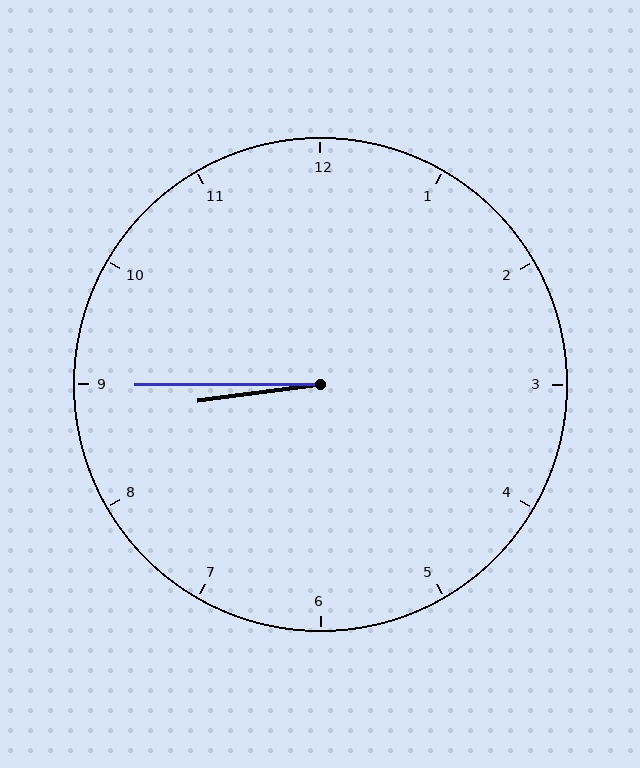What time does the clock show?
8:45.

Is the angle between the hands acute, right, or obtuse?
It is acute.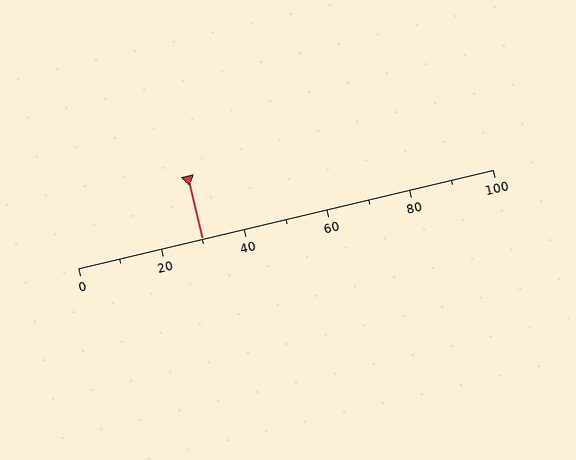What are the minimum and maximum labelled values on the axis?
The axis runs from 0 to 100.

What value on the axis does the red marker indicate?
The marker indicates approximately 30.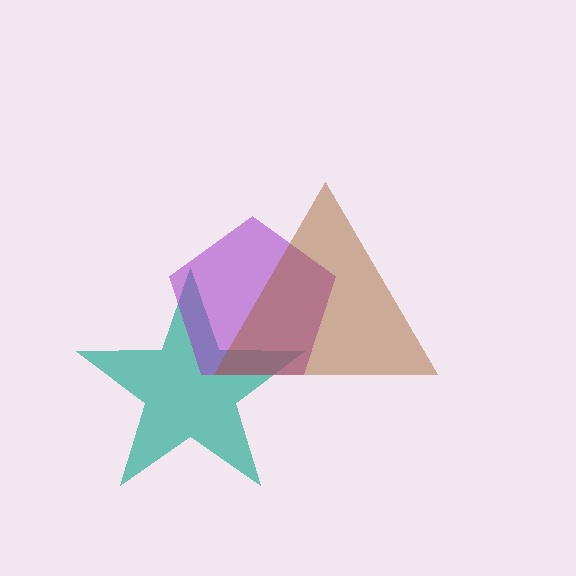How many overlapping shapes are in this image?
There are 3 overlapping shapes in the image.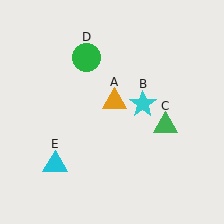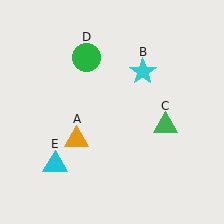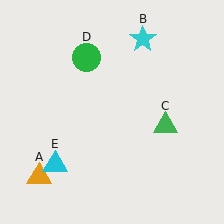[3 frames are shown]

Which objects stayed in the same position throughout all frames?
Green triangle (object C) and green circle (object D) and cyan triangle (object E) remained stationary.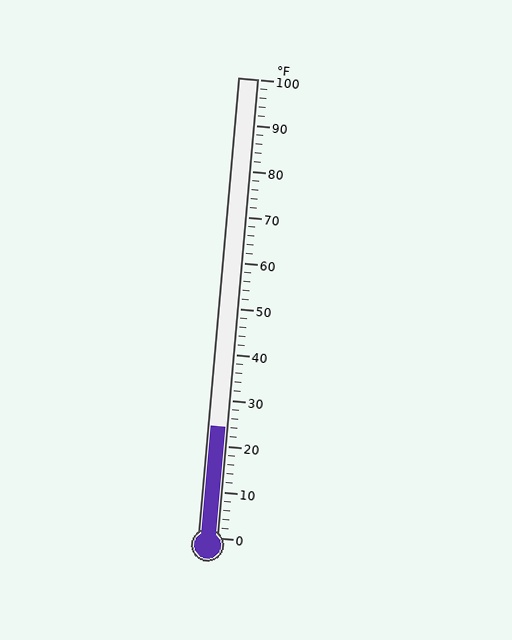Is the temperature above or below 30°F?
The temperature is below 30°F.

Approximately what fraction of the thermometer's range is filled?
The thermometer is filled to approximately 25% of its range.